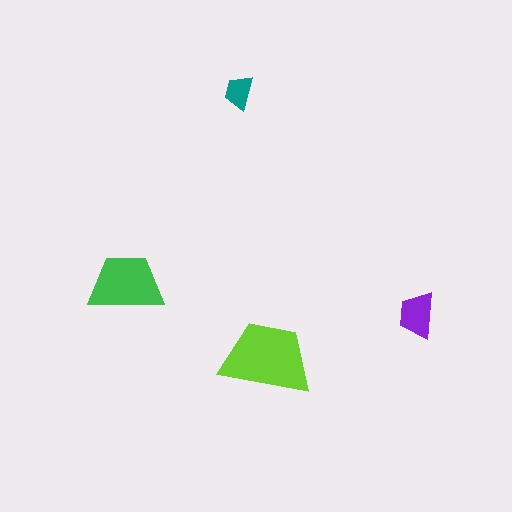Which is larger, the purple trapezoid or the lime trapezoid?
The lime one.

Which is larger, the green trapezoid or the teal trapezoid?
The green one.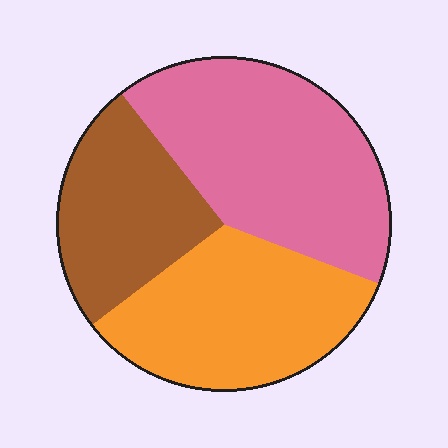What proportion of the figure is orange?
Orange takes up between a quarter and a half of the figure.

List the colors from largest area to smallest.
From largest to smallest: pink, orange, brown.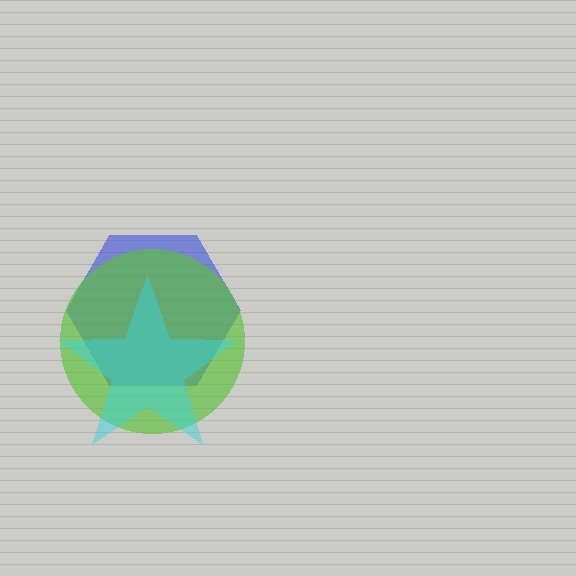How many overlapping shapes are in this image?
There are 3 overlapping shapes in the image.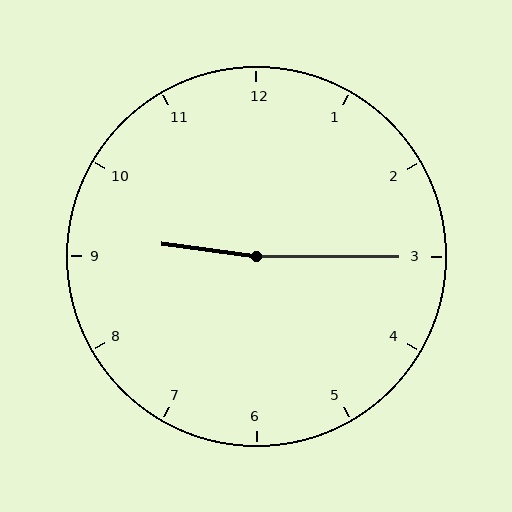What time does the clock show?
9:15.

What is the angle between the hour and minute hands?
Approximately 172 degrees.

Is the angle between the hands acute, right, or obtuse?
It is obtuse.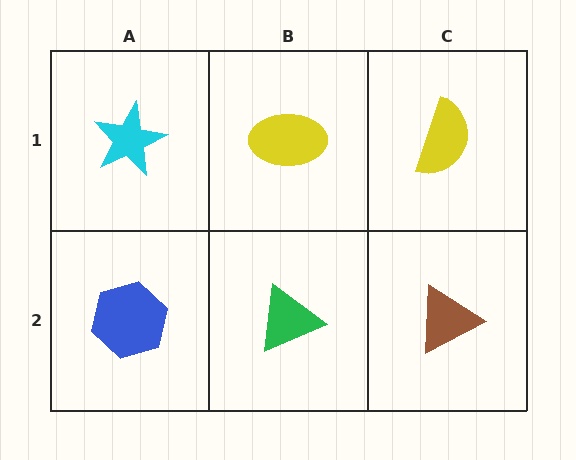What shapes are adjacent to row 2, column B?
A yellow ellipse (row 1, column B), a blue hexagon (row 2, column A), a brown triangle (row 2, column C).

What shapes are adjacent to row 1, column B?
A green triangle (row 2, column B), a cyan star (row 1, column A), a yellow semicircle (row 1, column C).